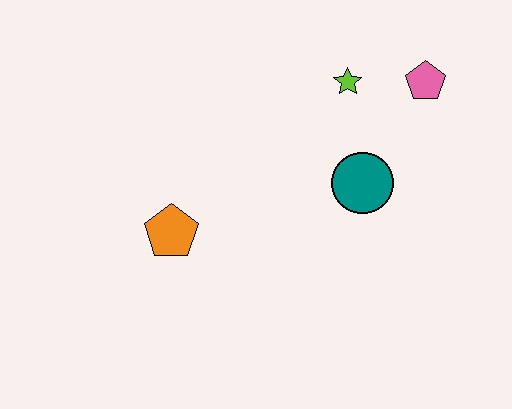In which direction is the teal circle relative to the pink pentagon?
The teal circle is below the pink pentagon.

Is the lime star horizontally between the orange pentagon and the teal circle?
Yes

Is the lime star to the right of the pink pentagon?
No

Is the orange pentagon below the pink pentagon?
Yes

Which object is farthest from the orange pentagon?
The pink pentagon is farthest from the orange pentagon.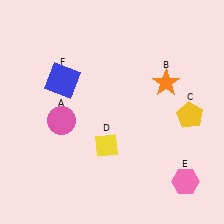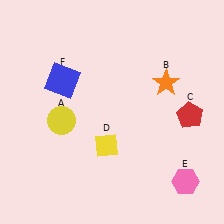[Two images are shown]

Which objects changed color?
A changed from pink to yellow. C changed from yellow to red.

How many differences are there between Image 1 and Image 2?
There are 2 differences between the two images.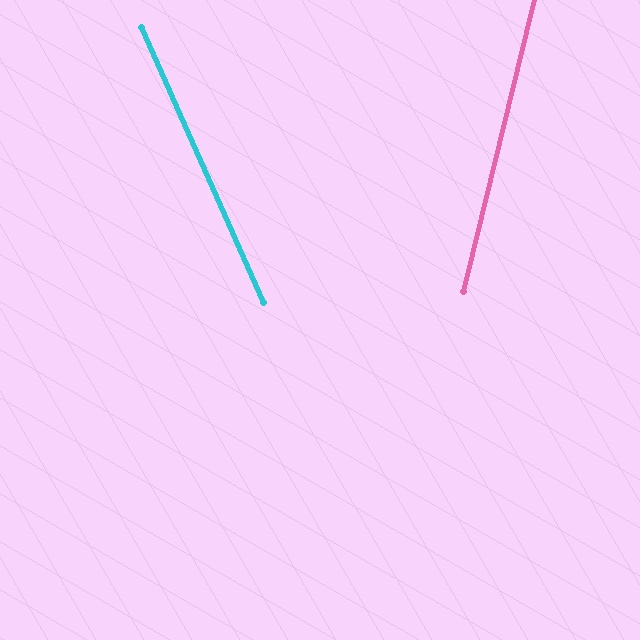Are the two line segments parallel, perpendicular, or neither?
Neither parallel nor perpendicular — they differ by about 38°.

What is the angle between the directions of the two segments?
Approximately 38 degrees.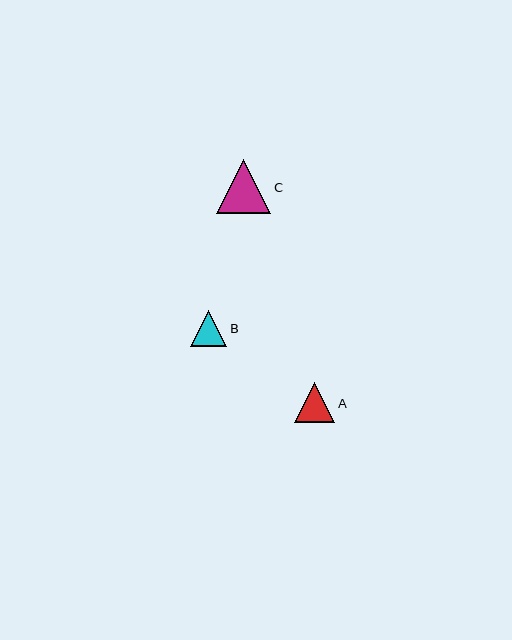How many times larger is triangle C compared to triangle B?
Triangle C is approximately 1.5 times the size of triangle B.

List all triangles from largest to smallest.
From largest to smallest: C, A, B.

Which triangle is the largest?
Triangle C is the largest with a size of approximately 54 pixels.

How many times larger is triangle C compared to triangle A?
Triangle C is approximately 1.3 times the size of triangle A.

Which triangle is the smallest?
Triangle B is the smallest with a size of approximately 36 pixels.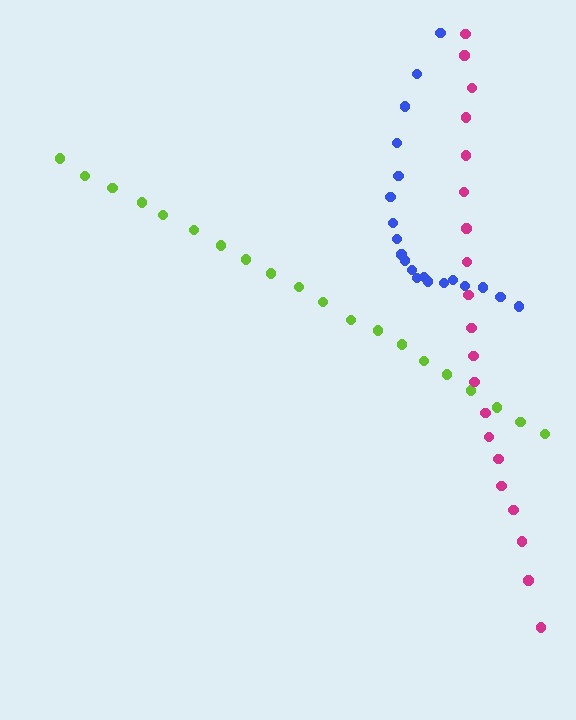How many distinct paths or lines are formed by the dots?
There are 3 distinct paths.